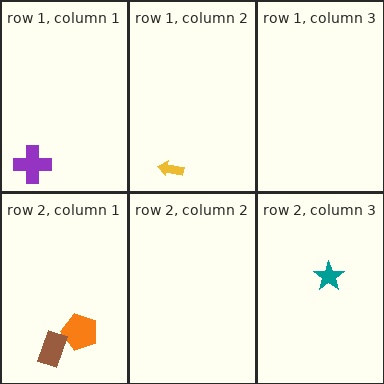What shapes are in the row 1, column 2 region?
The yellow arrow.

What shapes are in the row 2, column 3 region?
The teal star.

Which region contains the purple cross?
The row 1, column 1 region.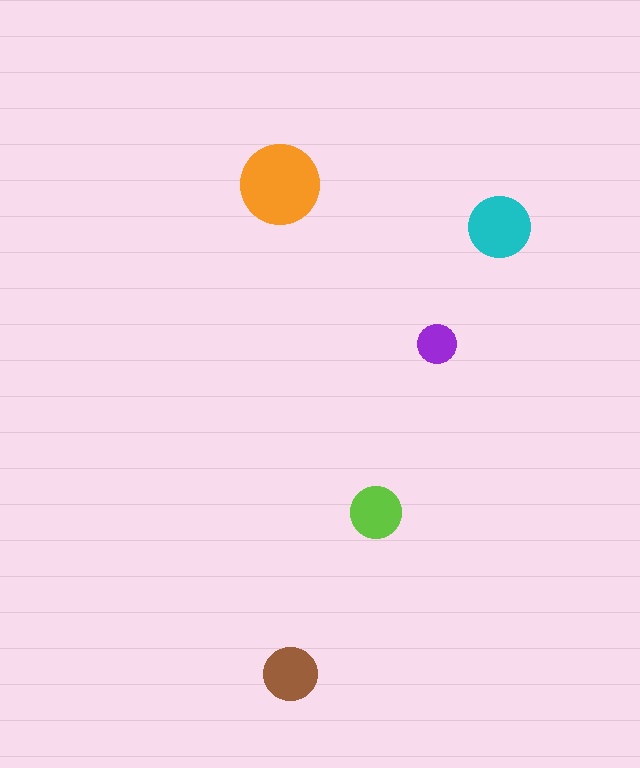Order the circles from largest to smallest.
the orange one, the cyan one, the brown one, the lime one, the purple one.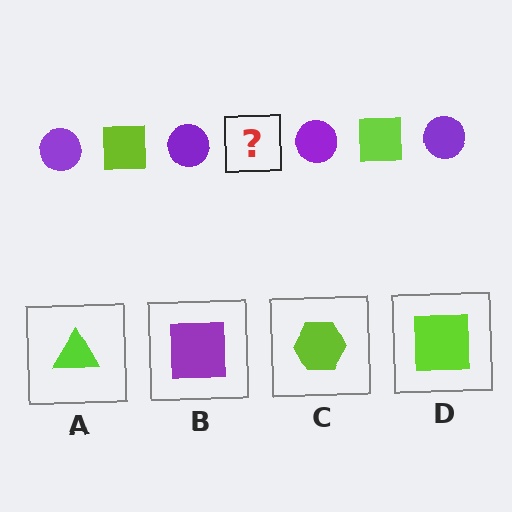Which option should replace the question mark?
Option D.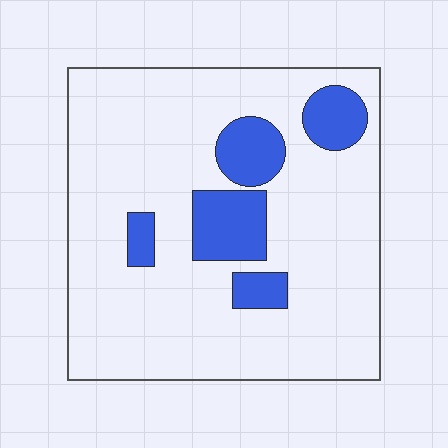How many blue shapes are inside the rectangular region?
5.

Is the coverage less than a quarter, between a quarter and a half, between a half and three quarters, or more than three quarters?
Less than a quarter.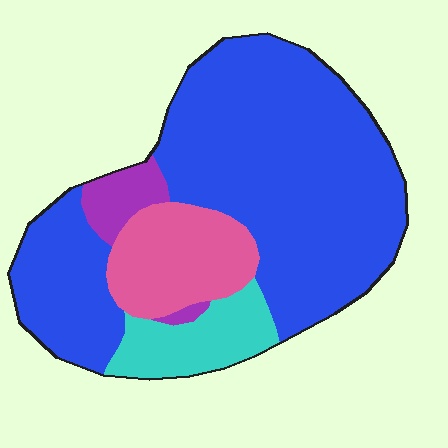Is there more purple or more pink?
Pink.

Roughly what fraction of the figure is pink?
Pink takes up less than a sixth of the figure.